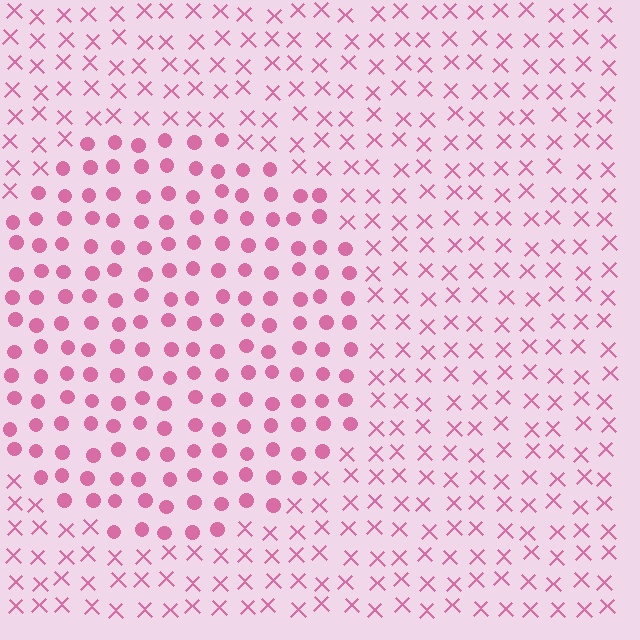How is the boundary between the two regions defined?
The boundary is defined by a change in element shape: circles inside vs. X marks outside. All elements share the same color and spacing.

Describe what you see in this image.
The image is filled with small pink elements arranged in a uniform grid. A circle-shaped region contains circles, while the surrounding area contains X marks. The boundary is defined purely by the change in element shape.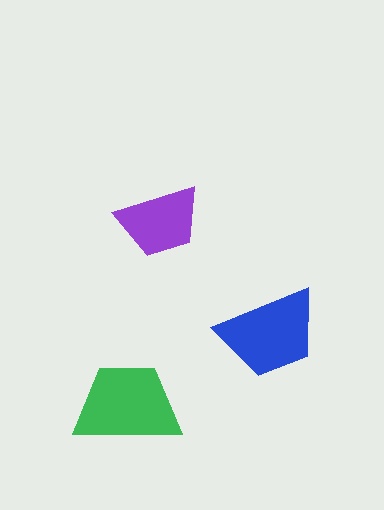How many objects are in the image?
There are 3 objects in the image.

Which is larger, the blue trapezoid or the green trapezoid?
The green one.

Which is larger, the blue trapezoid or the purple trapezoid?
The blue one.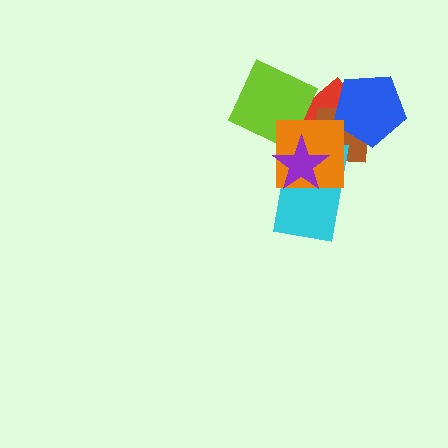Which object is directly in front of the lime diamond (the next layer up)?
The brown square is directly in front of the lime diamond.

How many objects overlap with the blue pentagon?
2 objects overlap with the blue pentagon.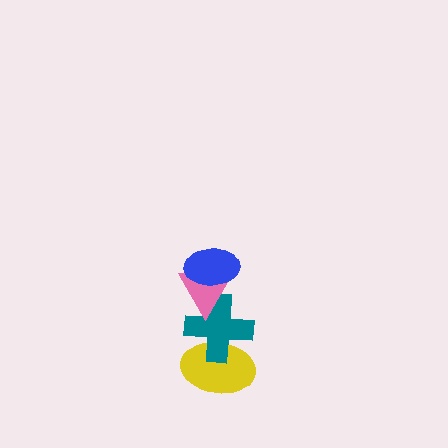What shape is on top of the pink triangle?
The blue ellipse is on top of the pink triangle.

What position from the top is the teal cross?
The teal cross is 3rd from the top.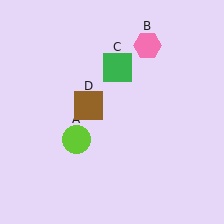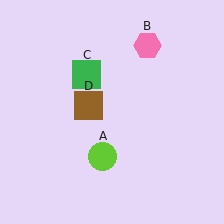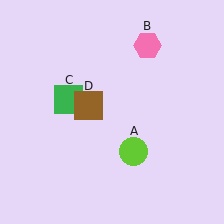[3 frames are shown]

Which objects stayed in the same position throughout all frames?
Pink hexagon (object B) and brown square (object D) remained stationary.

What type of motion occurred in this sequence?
The lime circle (object A), green square (object C) rotated counterclockwise around the center of the scene.